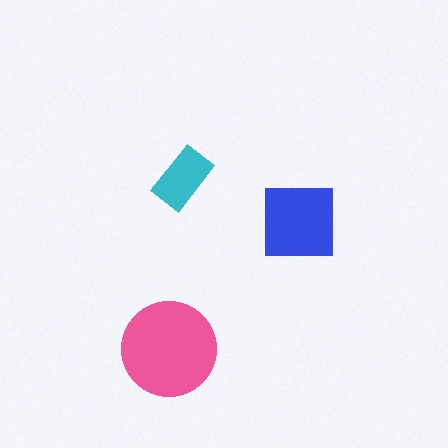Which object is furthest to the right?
The blue square is rightmost.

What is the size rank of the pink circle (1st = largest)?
1st.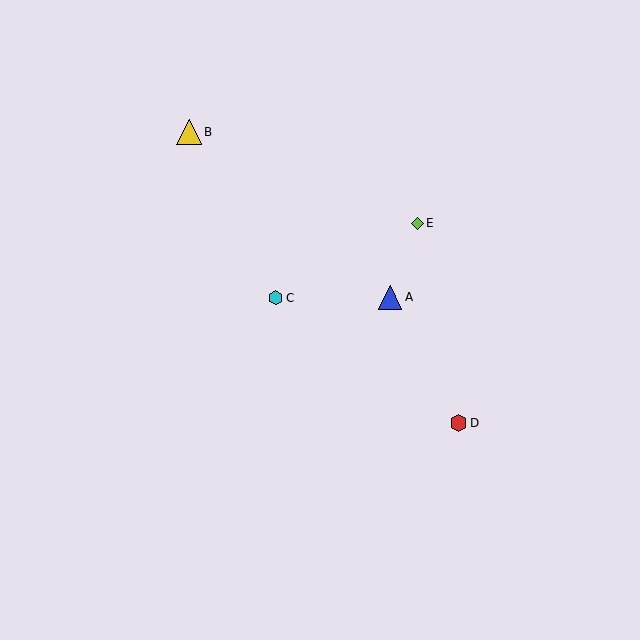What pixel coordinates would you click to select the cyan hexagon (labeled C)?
Click at (276, 298) to select the cyan hexagon C.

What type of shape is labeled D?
Shape D is a red hexagon.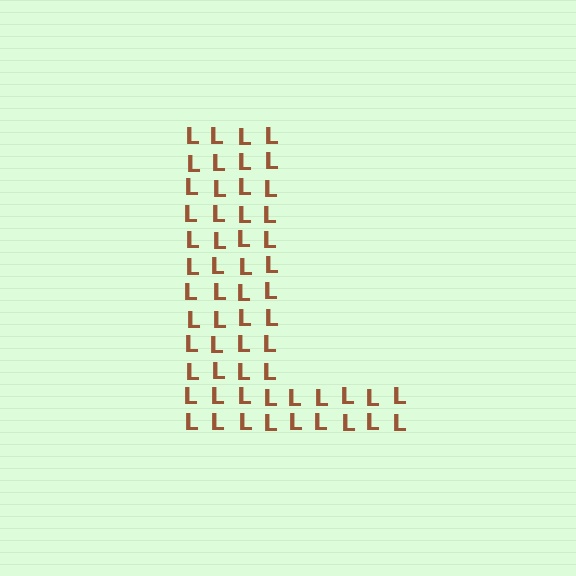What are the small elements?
The small elements are letter L's.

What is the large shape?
The large shape is the letter L.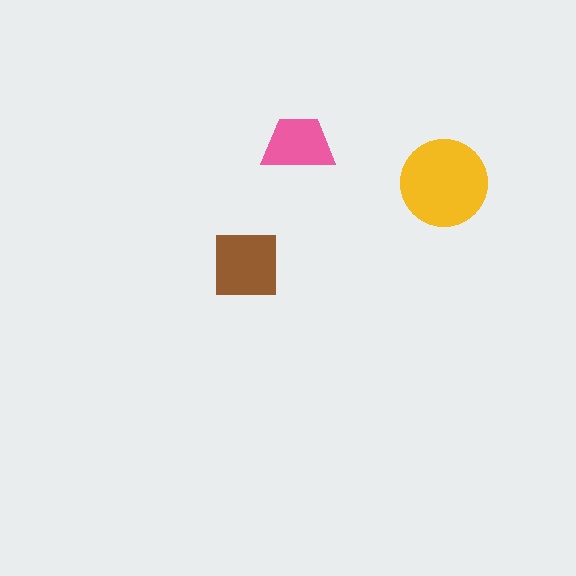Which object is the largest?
The yellow circle.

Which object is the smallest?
The pink trapezoid.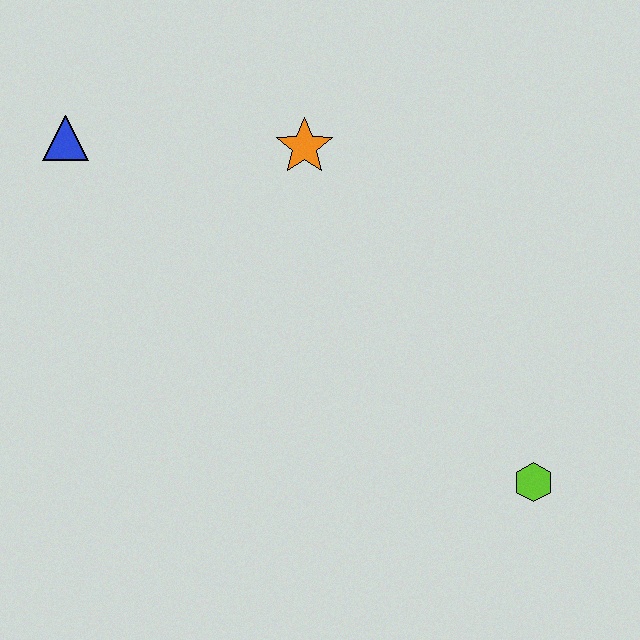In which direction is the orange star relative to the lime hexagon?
The orange star is above the lime hexagon.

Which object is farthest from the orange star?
The lime hexagon is farthest from the orange star.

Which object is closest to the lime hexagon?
The orange star is closest to the lime hexagon.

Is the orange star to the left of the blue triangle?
No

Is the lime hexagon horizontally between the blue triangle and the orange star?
No